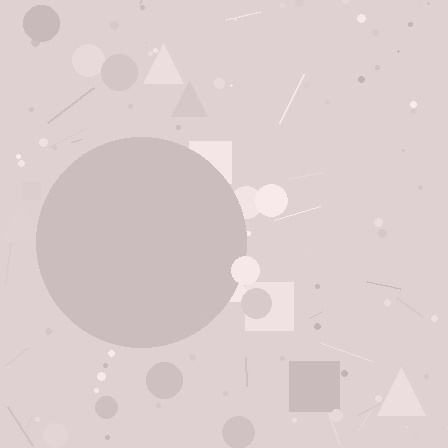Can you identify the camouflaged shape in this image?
The camouflaged shape is a circle.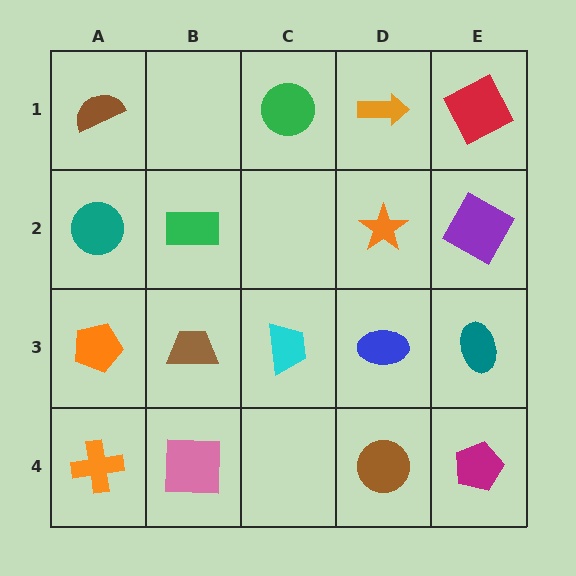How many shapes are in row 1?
4 shapes.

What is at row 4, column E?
A magenta pentagon.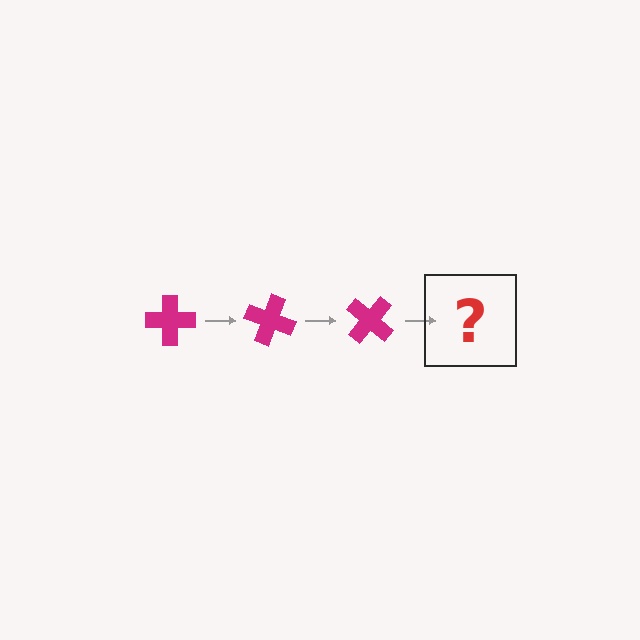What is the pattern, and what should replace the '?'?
The pattern is that the cross rotates 20 degrees each step. The '?' should be a magenta cross rotated 60 degrees.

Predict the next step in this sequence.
The next step is a magenta cross rotated 60 degrees.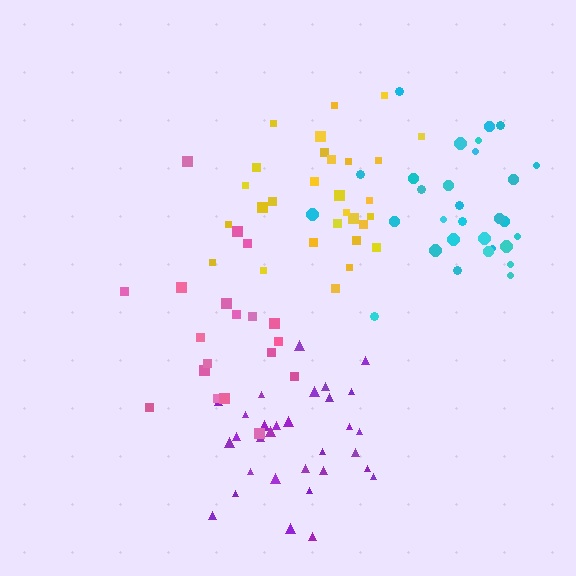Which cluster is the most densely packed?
Purple.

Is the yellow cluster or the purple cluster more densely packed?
Purple.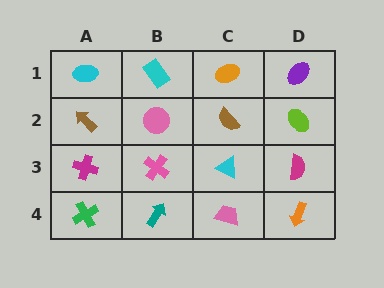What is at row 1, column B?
A cyan rectangle.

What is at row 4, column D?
An orange arrow.